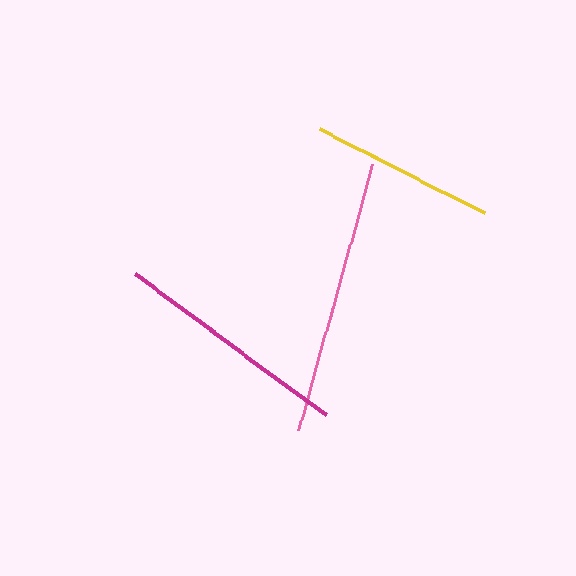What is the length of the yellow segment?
The yellow segment is approximately 185 pixels long.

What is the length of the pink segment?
The pink segment is approximately 276 pixels long.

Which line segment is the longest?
The pink line is the longest at approximately 276 pixels.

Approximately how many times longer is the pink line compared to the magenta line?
The pink line is approximately 1.2 times the length of the magenta line.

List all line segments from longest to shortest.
From longest to shortest: pink, magenta, yellow.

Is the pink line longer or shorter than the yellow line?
The pink line is longer than the yellow line.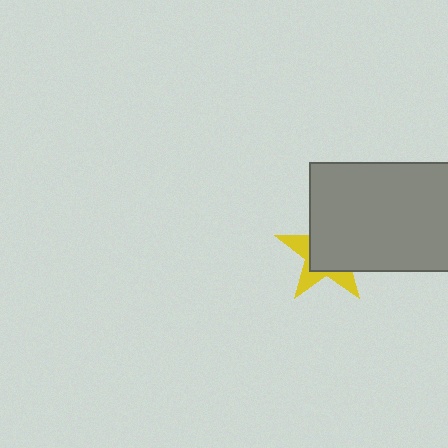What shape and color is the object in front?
The object in front is a gray rectangle.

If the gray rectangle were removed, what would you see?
You would see the complete yellow star.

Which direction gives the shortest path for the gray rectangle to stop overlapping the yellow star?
Moving toward the upper-right gives the shortest separation.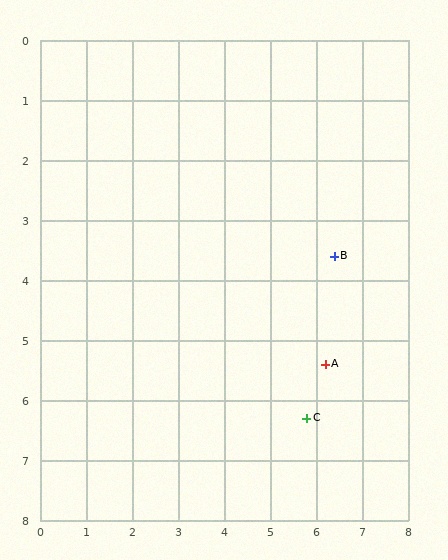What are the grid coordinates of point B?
Point B is at approximately (6.4, 3.6).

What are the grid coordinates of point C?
Point C is at approximately (5.8, 6.3).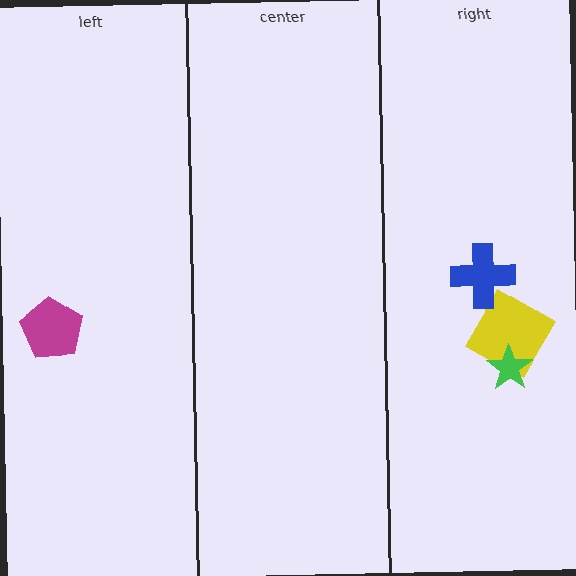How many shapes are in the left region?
1.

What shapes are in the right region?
The yellow square, the blue cross, the green star.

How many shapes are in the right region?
3.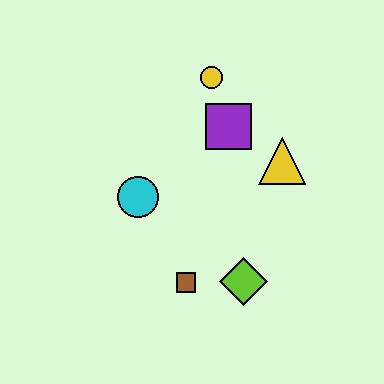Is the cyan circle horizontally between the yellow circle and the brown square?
No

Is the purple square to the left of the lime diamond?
Yes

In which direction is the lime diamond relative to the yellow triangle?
The lime diamond is below the yellow triangle.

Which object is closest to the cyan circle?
The brown square is closest to the cyan circle.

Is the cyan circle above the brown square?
Yes